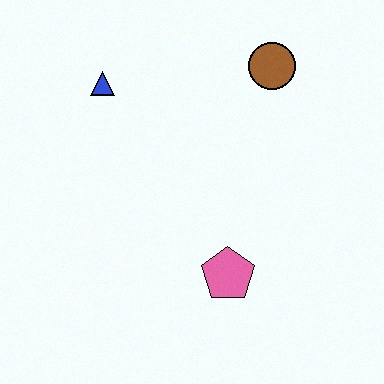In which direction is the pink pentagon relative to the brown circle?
The pink pentagon is below the brown circle.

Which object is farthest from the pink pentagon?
The blue triangle is farthest from the pink pentagon.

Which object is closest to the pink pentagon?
The brown circle is closest to the pink pentagon.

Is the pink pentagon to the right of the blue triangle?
Yes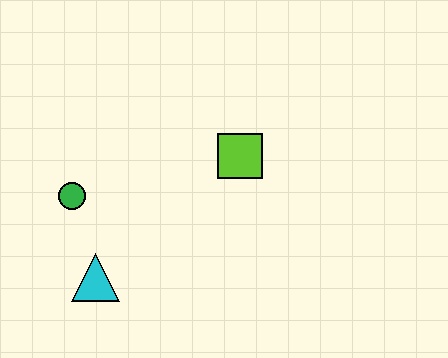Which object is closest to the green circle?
The cyan triangle is closest to the green circle.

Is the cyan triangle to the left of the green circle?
No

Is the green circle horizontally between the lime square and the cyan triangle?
No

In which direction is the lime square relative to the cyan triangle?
The lime square is to the right of the cyan triangle.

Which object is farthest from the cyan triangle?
The lime square is farthest from the cyan triangle.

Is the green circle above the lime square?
No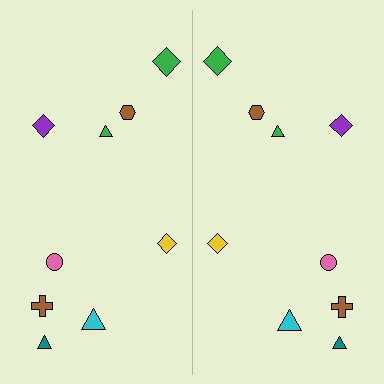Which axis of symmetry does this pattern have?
The pattern has a vertical axis of symmetry running through the center of the image.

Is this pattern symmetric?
Yes, this pattern has bilateral (reflection) symmetry.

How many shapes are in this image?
There are 18 shapes in this image.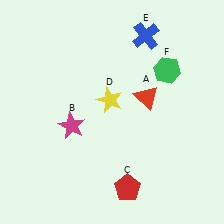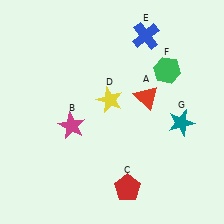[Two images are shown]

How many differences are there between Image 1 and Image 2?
There is 1 difference between the two images.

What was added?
A teal star (G) was added in Image 2.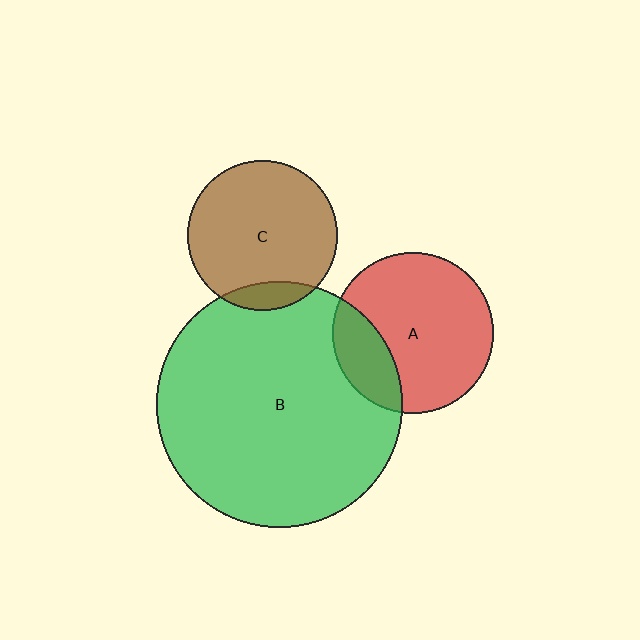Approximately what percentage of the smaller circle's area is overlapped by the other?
Approximately 25%.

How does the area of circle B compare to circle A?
Approximately 2.4 times.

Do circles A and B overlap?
Yes.